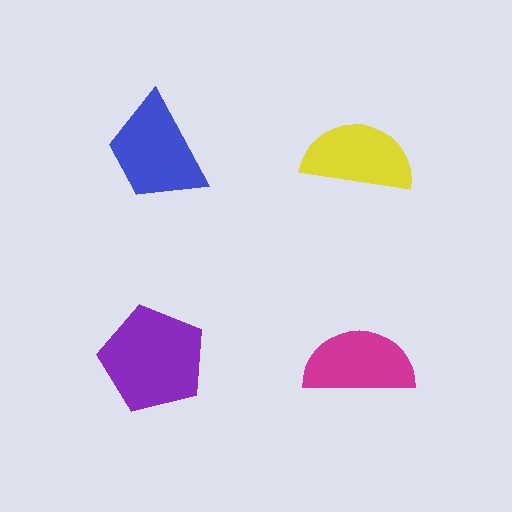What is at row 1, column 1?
A blue trapezoid.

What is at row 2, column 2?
A magenta semicircle.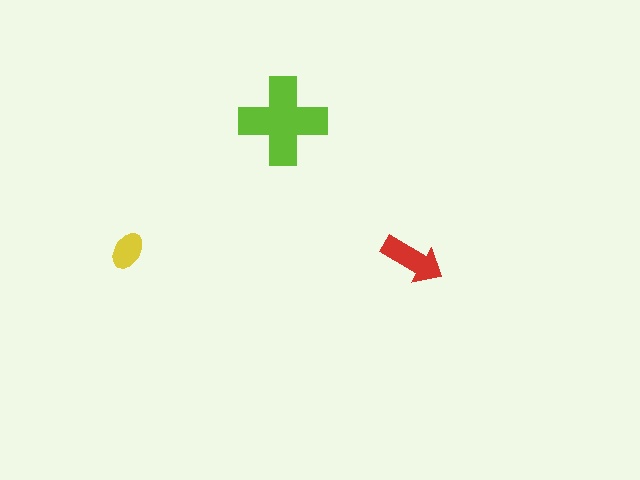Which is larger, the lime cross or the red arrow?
The lime cross.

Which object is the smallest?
The yellow ellipse.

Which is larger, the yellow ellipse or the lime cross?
The lime cross.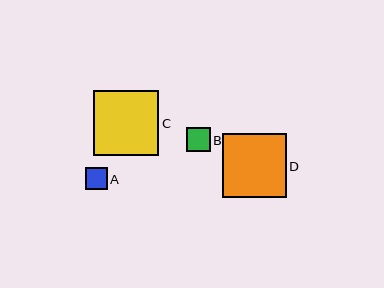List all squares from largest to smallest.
From largest to smallest: C, D, B, A.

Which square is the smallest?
Square A is the smallest with a size of approximately 22 pixels.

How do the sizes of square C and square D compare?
Square C and square D are approximately the same size.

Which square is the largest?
Square C is the largest with a size of approximately 65 pixels.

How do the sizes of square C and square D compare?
Square C and square D are approximately the same size.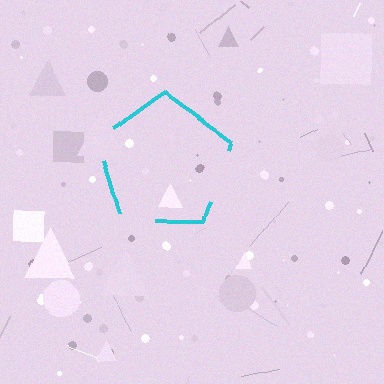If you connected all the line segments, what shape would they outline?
They would outline a pentagon.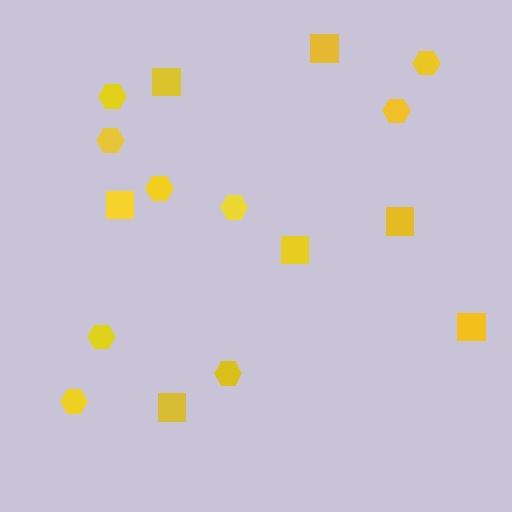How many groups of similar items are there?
There are 2 groups: one group of squares (7) and one group of hexagons (9).